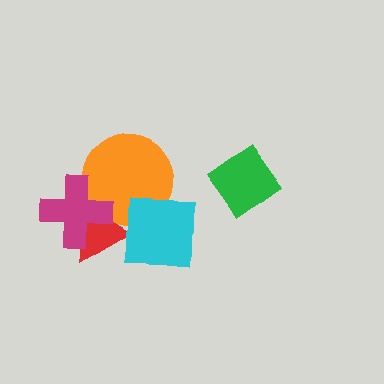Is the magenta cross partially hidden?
No, no other shape covers it.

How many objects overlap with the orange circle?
3 objects overlap with the orange circle.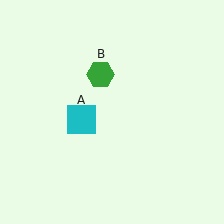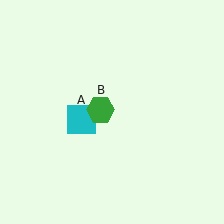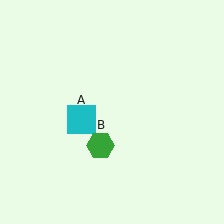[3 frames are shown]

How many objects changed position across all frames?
1 object changed position: green hexagon (object B).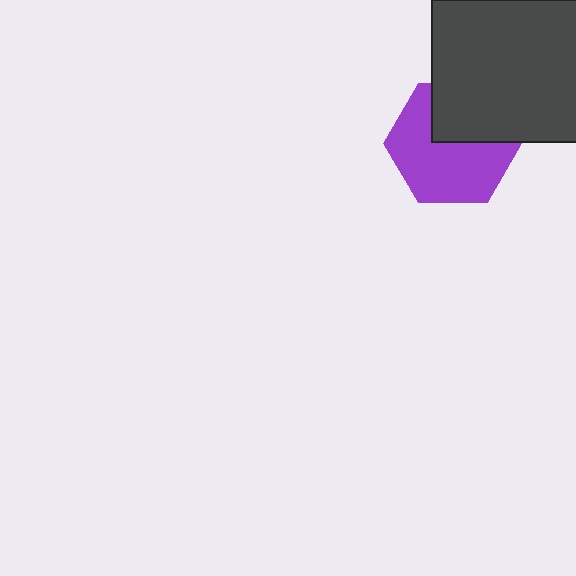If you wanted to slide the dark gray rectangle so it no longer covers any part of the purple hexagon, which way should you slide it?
Slide it up — that is the most direct way to separate the two shapes.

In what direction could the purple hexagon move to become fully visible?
The purple hexagon could move down. That would shift it out from behind the dark gray rectangle entirely.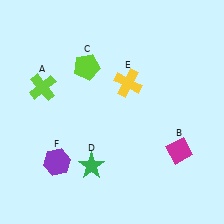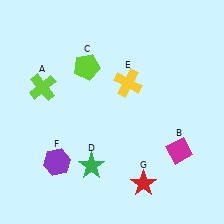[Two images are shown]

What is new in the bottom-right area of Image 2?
A red star (G) was added in the bottom-right area of Image 2.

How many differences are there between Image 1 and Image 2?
There is 1 difference between the two images.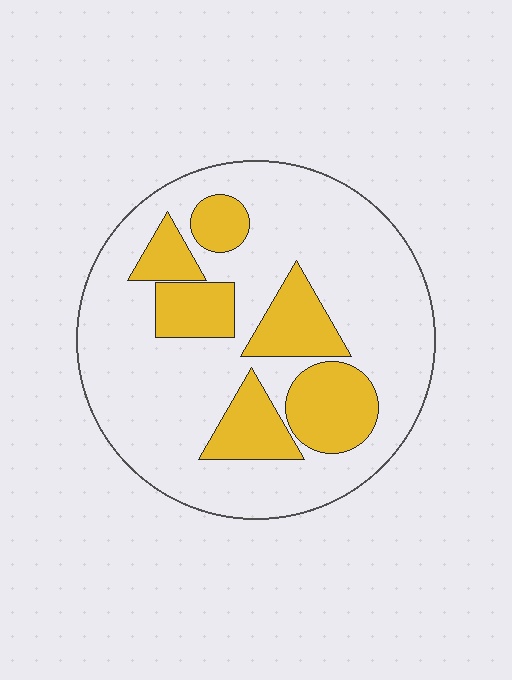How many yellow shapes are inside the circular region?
6.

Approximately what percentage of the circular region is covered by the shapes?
Approximately 25%.